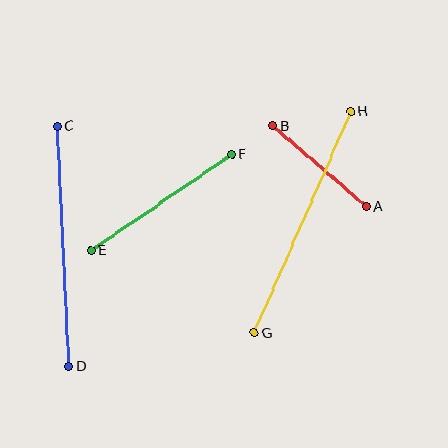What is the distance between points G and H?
The distance is approximately 242 pixels.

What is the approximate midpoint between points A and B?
The midpoint is at approximately (319, 166) pixels.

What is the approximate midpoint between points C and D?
The midpoint is at approximately (63, 246) pixels.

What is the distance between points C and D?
The distance is approximately 241 pixels.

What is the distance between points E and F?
The distance is approximately 170 pixels.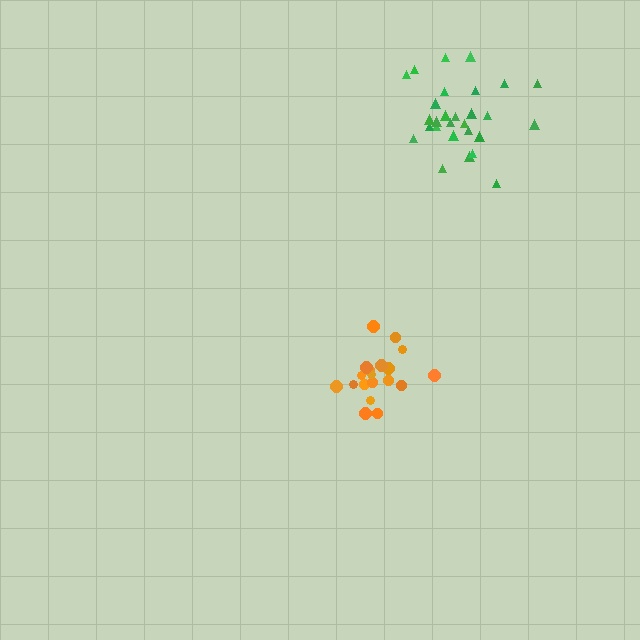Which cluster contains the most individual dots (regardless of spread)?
Green (28).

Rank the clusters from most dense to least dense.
orange, green.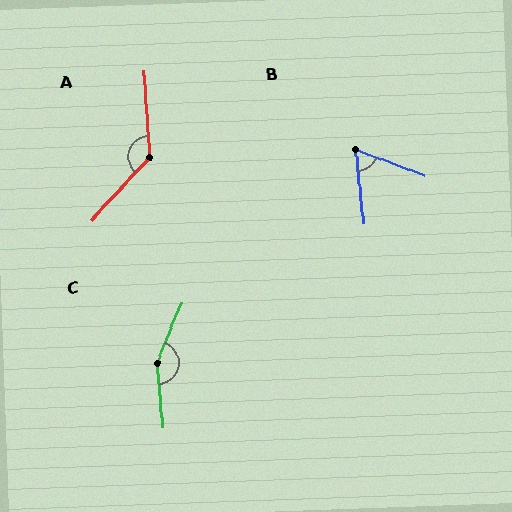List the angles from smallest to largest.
B (63°), A (134°), C (152°).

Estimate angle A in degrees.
Approximately 134 degrees.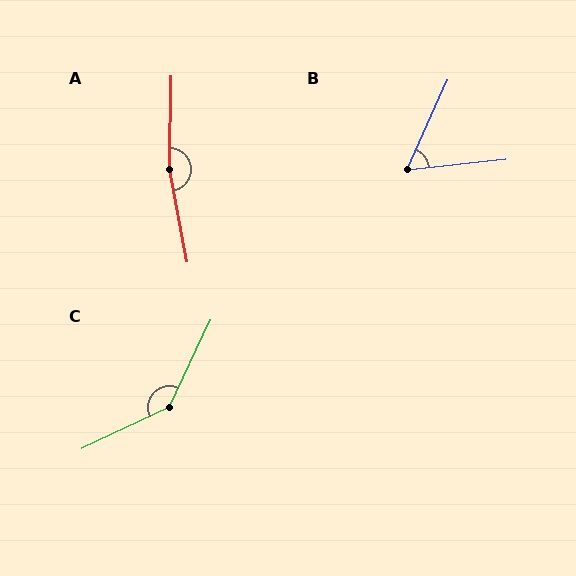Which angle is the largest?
A, at approximately 168 degrees.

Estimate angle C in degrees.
Approximately 141 degrees.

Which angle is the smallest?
B, at approximately 59 degrees.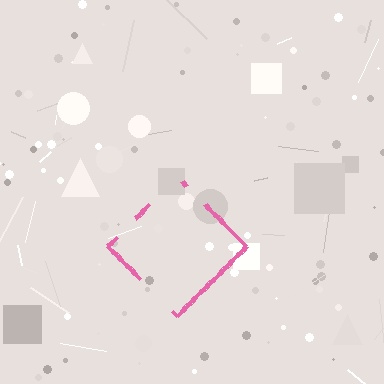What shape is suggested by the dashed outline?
The dashed outline suggests a diamond.